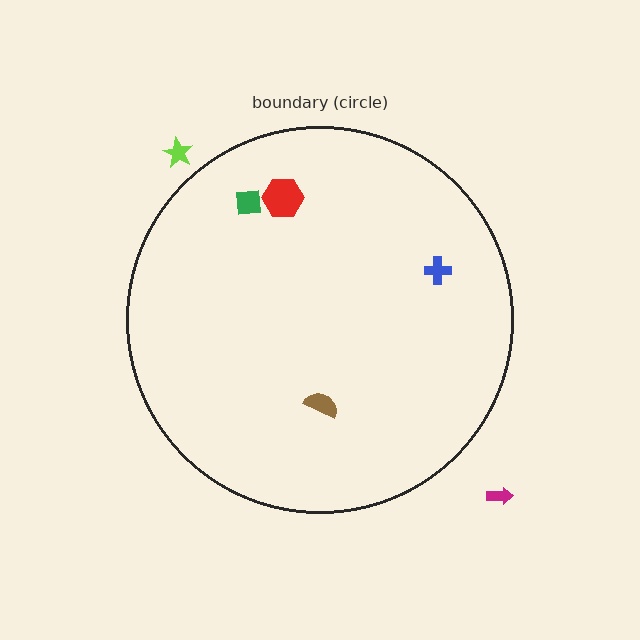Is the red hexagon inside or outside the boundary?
Inside.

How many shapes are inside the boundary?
4 inside, 2 outside.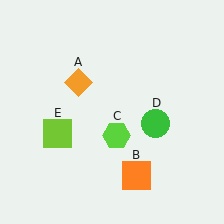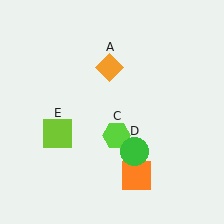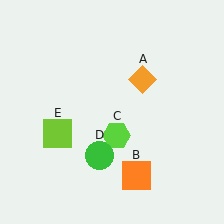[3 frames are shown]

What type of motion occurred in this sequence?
The orange diamond (object A), green circle (object D) rotated clockwise around the center of the scene.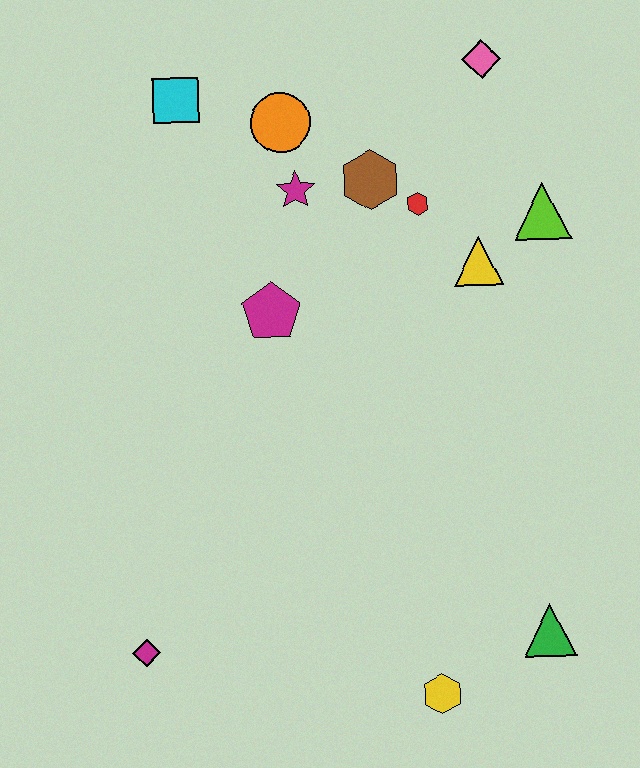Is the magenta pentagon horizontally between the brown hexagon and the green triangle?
No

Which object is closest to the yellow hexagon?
The green triangle is closest to the yellow hexagon.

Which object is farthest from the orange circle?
The yellow hexagon is farthest from the orange circle.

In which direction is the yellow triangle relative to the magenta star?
The yellow triangle is to the right of the magenta star.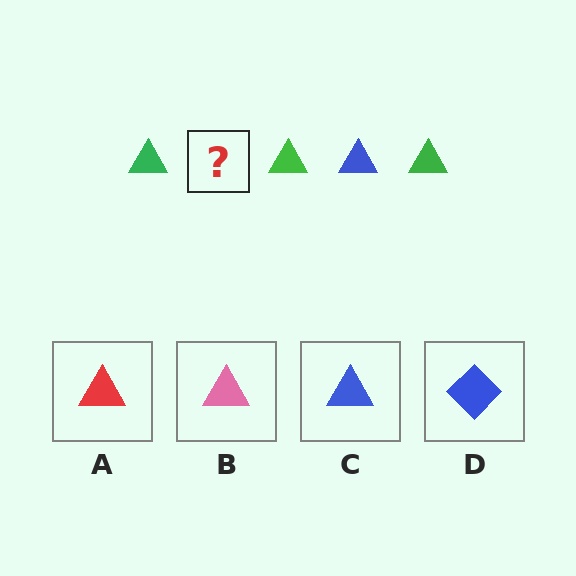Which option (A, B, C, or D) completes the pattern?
C.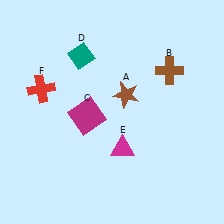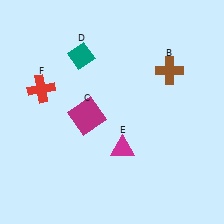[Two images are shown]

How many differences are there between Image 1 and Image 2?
There is 1 difference between the two images.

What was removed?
The brown star (A) was removed in Image 2.